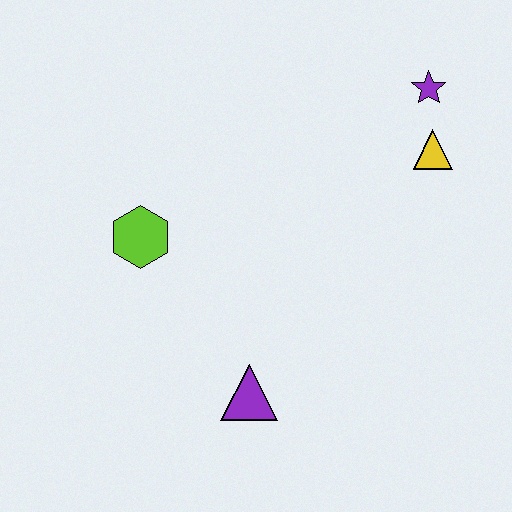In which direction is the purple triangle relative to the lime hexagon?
The purple triangle is below the lime hexagon.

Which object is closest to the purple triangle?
The lime hexagon is closest to the purple triangle.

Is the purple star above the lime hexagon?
Yes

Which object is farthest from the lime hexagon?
The purple star is farthest from the lime hexagon.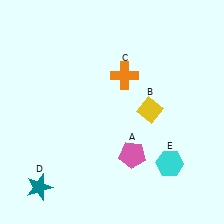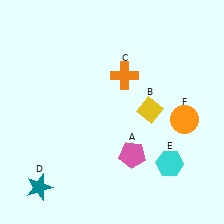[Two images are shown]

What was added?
An orange circle (F) was added in Image 2.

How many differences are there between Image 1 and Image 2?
There is 1 difference between the two images.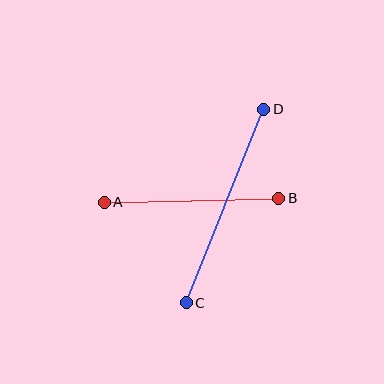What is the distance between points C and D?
The distance is approximately 208 pixels.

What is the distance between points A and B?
The distance is approximately 175 pixels.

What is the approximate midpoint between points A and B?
The midpoint is at approximately (192, 200) pixels.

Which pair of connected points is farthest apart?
Points C and D are farthest apart.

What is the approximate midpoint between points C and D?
The midpoint is at approximately (225, 206) pixels.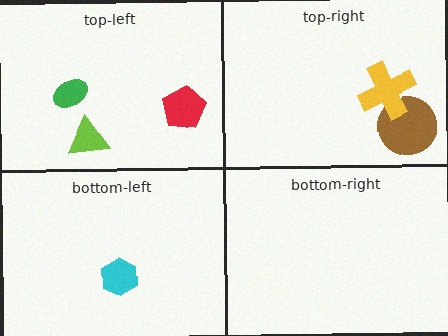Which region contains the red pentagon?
The top-left region.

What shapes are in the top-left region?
The lime triangle, the green ellipse, the red pentagon.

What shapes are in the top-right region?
The brown circle, the yellow cross.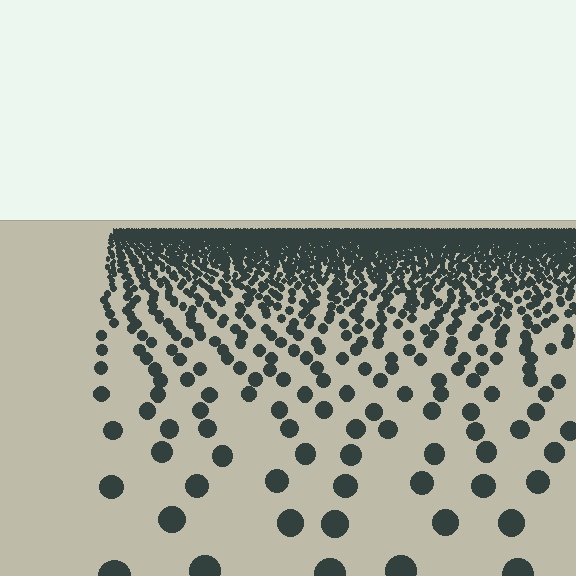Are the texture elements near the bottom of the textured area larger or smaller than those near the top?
Larger. Near the bottom, elements are closer to the viewer and appear at a bigger on-screen size.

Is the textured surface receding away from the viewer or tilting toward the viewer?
The surface is receding away from the viewer. Texture elements get smaller and denser toward the top.